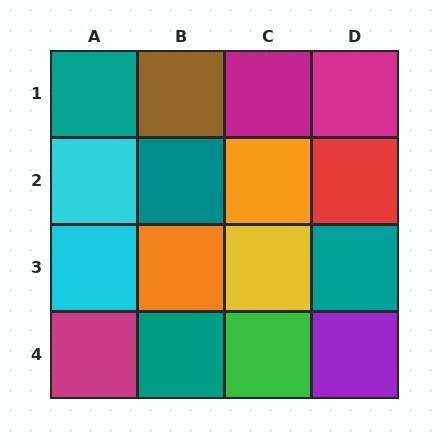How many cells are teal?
4 cells are teal.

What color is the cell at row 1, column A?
Teal.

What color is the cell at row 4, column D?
Purple.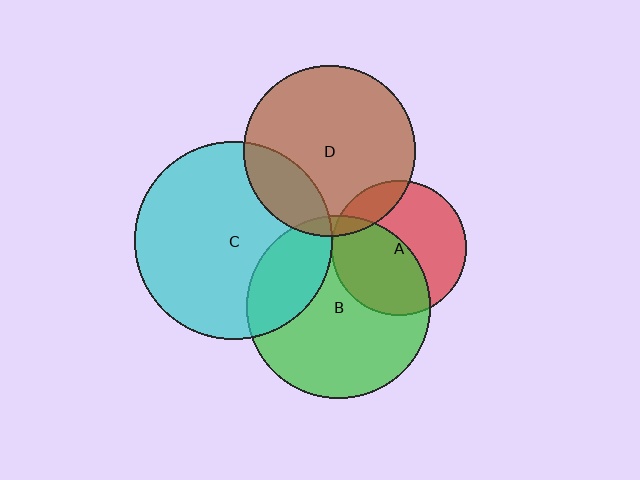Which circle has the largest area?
Circle C (cyan).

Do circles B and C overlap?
Yes.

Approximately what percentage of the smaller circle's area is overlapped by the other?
Approximately 25%.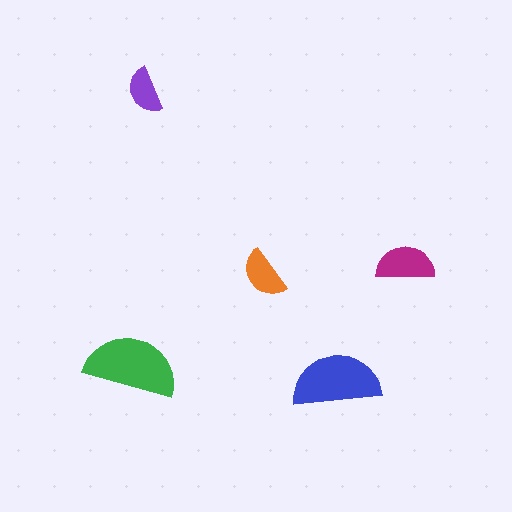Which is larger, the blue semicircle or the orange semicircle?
The blue one.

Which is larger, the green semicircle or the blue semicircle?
The green one.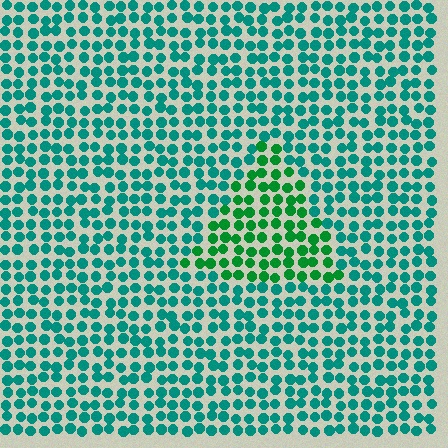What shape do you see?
I see a triangle.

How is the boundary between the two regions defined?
The boundary is defined purely by a slight shift in hue (about 36 degrees). Spacing, size, and orientation are identical on both sides.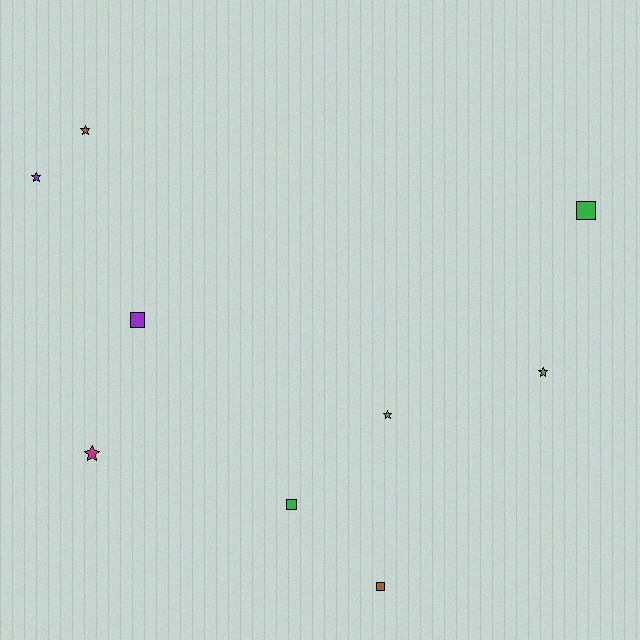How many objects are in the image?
There are 9 objects.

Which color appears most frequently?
Green, with 4 objects.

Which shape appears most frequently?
Star, with 5 objects.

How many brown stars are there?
There is 1 brown star.